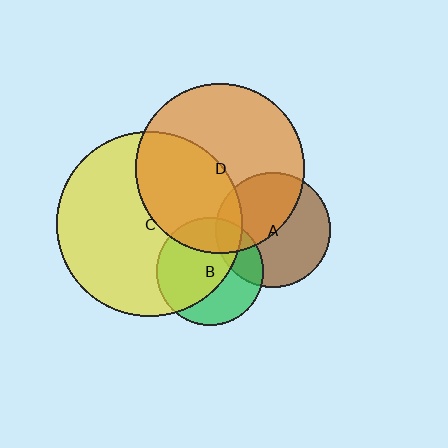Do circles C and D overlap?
Yes.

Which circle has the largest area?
Circle C (yellow).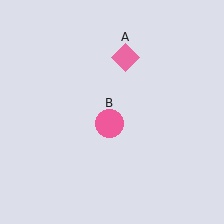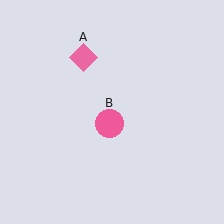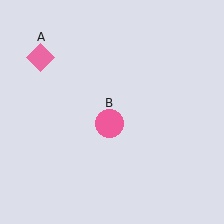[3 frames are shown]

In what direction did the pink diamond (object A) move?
The pink diamond (object A) moved left.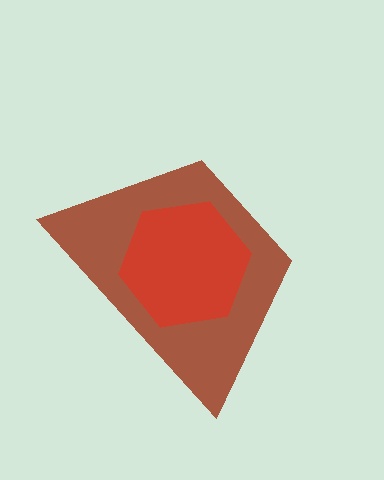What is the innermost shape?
The red hexagon.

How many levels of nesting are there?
2.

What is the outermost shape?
The brown trapezoid.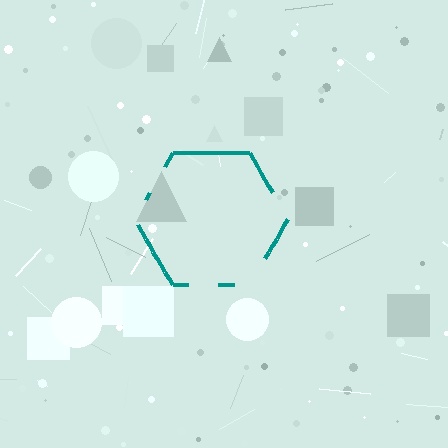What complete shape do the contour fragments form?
The contour fragments form a hexagon.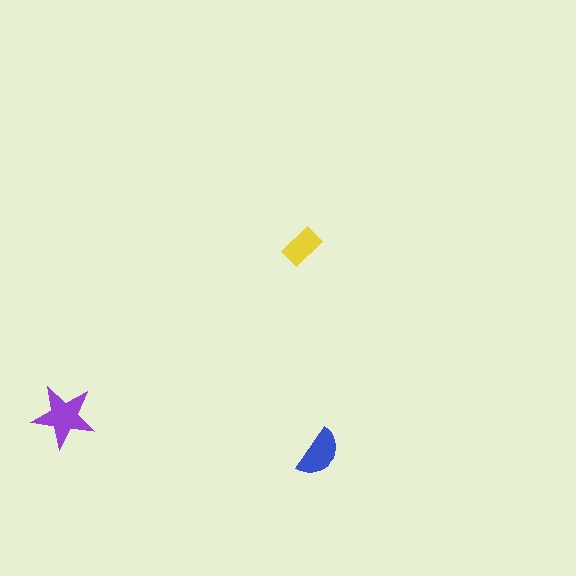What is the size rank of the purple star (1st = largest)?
1st.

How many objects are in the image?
There are 3 objects in the image.